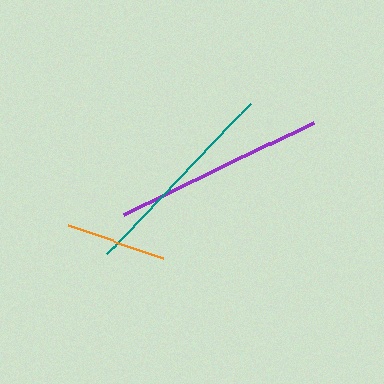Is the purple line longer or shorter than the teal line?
The purple line is longer than the teal line.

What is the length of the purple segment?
The purple segment is approximately 212 pixels long.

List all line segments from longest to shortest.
From longest to shortest: purple, teal, orange.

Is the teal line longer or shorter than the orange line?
The teal line is longer than the orange line.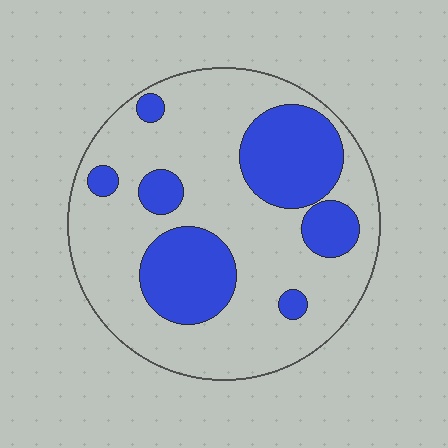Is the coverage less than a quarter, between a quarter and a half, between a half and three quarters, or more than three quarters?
Between a quarter and a half.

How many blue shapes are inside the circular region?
7.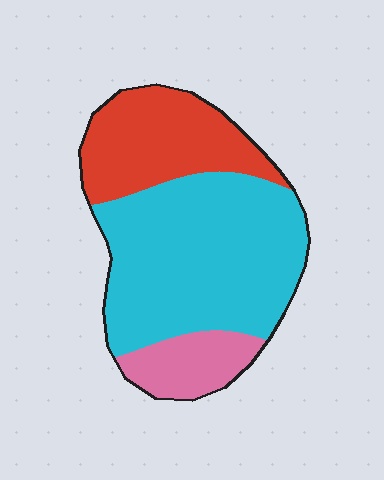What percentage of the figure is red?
Red takes up about one quarter (1/4) of the figure.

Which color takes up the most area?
Cyan, at roughly 60%.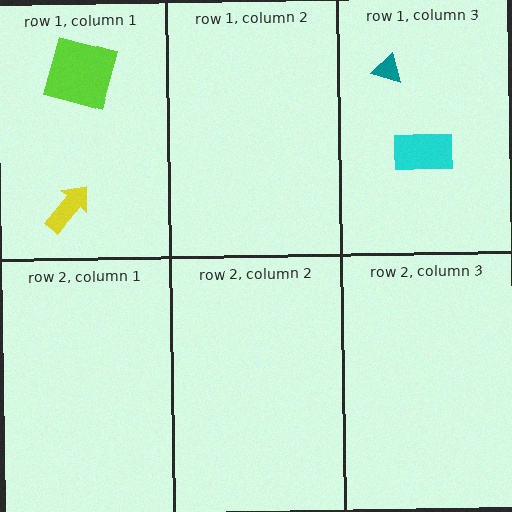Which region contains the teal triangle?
The row 1, column 3 region.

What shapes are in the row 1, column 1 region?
The lime square, the yellow arrow.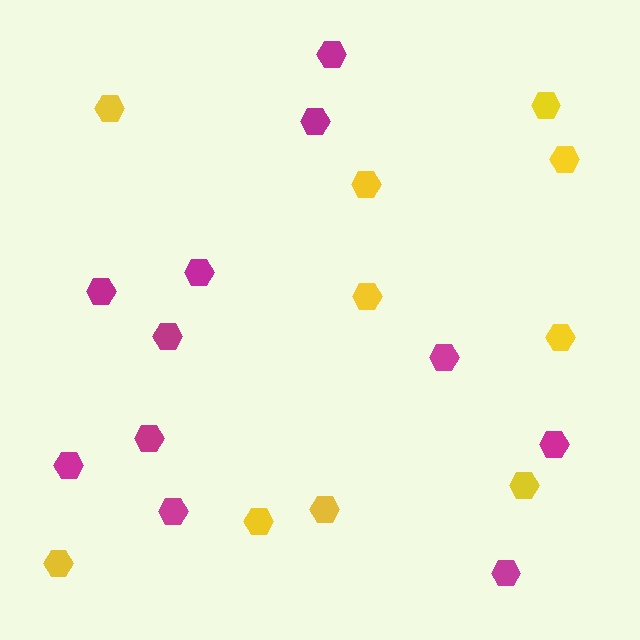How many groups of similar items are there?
There are 2 groups: one group of yellow hexagons (10) and one group of magenta hexagons (11).